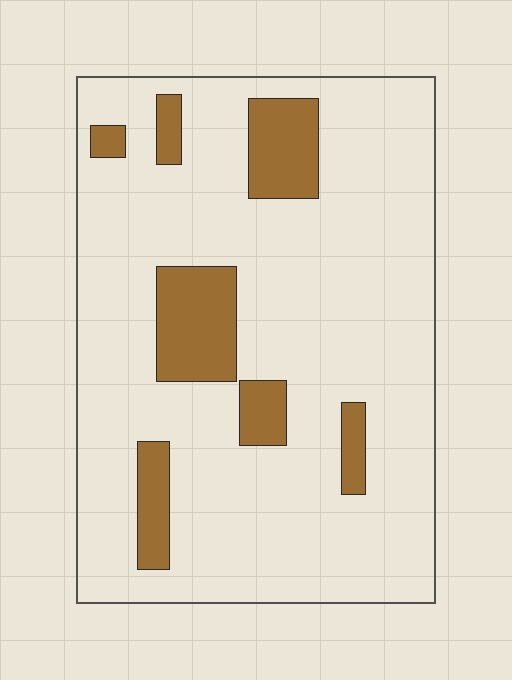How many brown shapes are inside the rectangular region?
7.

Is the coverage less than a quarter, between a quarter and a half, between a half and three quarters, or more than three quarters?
Less than a quarter.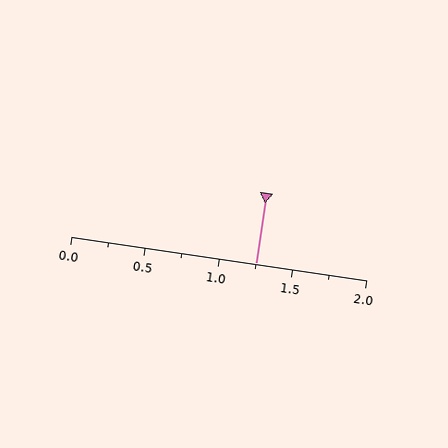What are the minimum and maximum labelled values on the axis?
The axis runs from 0.0 to 2.0.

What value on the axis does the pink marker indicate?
The marker indicates approximately 1.25.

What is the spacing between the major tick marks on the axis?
The major ticks are spaced 0.5 apart.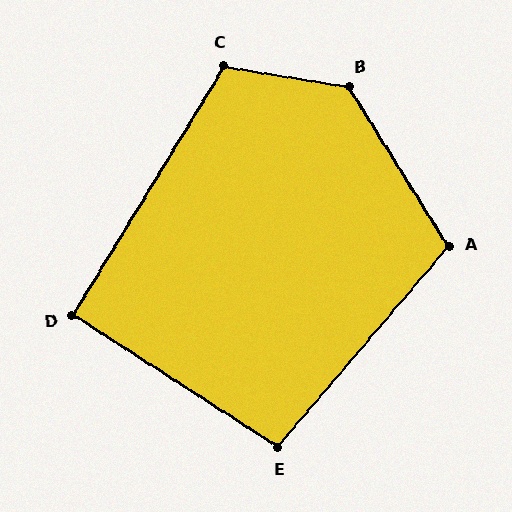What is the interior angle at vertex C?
Approximately 112 degrees (obtuse).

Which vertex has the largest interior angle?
B, at approximately 132 degrees.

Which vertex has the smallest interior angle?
D, at approximately 92 degrees.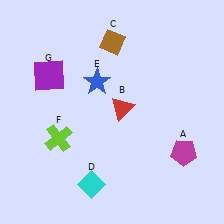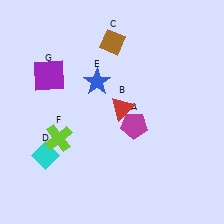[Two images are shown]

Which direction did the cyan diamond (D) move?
The cyan diamond (D) moved left.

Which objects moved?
The objects that moved are: the magenta pentagon (A), the cyan diamond (D).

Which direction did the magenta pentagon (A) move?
The magenta pentagon (A) moved left.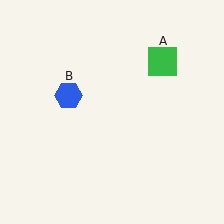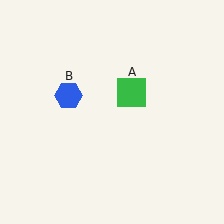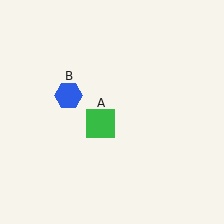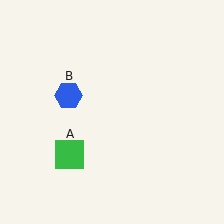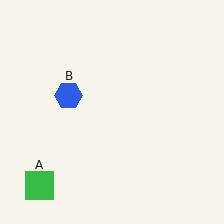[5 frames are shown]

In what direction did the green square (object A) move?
The green square (object A) moved down and to the left.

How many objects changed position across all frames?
1 object changed position: green square (object A).